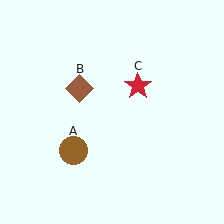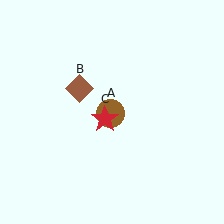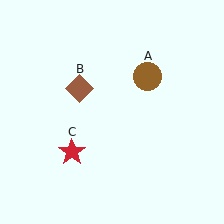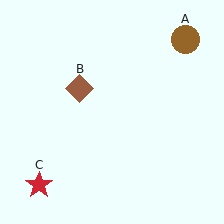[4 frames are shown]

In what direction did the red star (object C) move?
The red star (object C) moved down and to the left.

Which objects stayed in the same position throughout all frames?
Brown diamond (object B) remained stationary.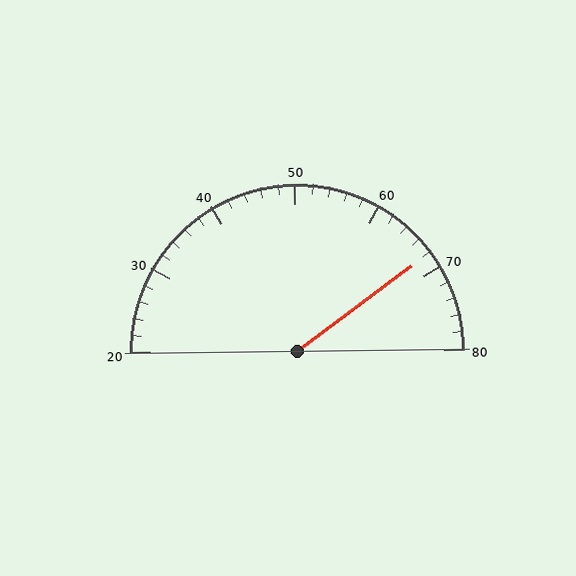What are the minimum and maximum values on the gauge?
The gauge ranges from 20 to 80.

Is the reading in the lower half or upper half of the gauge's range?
The reading is in the upper half of the range (20 to 80).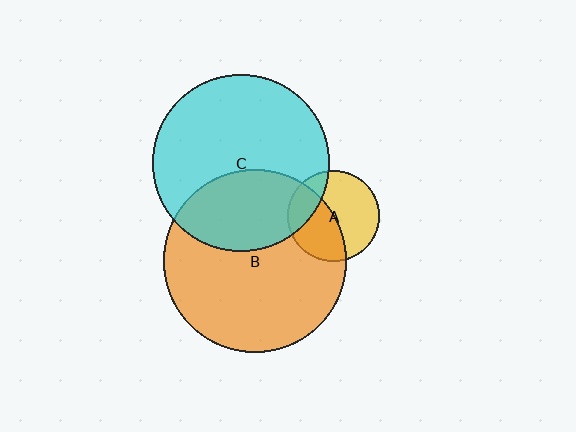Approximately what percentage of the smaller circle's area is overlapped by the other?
Approximately 45%.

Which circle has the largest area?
Circle B (orange).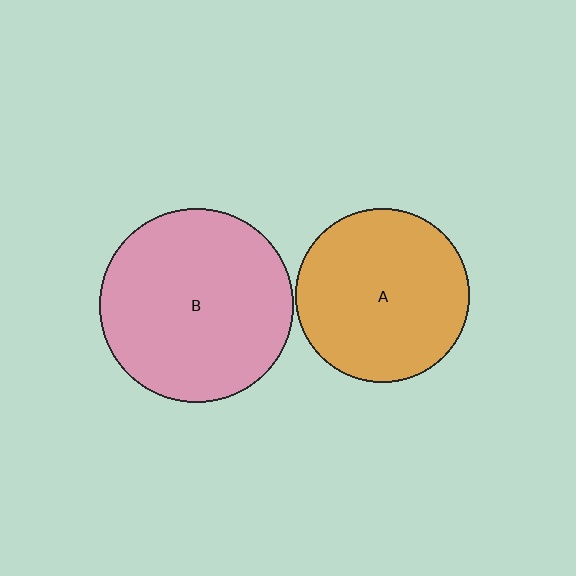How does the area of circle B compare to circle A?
Approximately 1.2 times.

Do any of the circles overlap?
No, none of the circles overlap.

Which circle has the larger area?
Circle B (pink).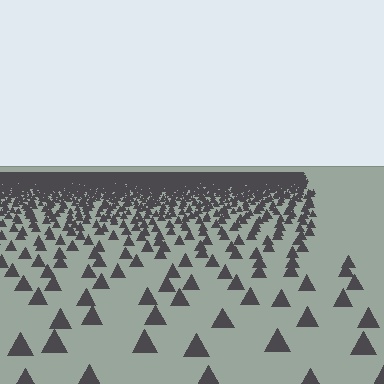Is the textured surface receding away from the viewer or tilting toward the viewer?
The surface is receding away from the viewer. Texture elements get smaller and denser toward the top.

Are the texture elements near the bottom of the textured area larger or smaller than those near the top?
Larger. Near the bottom, elements are closer to the viewer and appear at a bigger on-screen size.